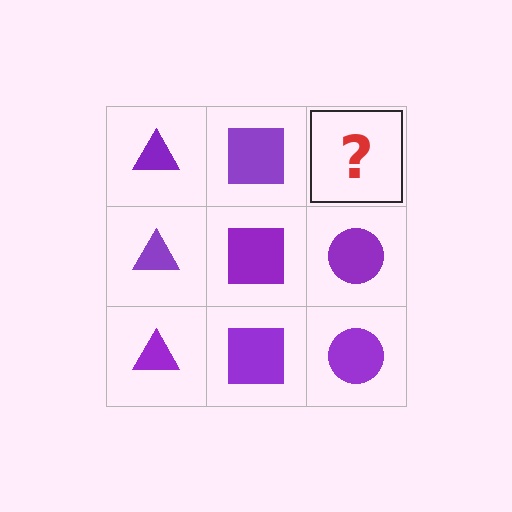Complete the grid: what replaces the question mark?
The question mark should be replaced with a purple circle.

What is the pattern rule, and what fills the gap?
The rule is that each column has a consistent shape. The gap should be filled with a purple circle.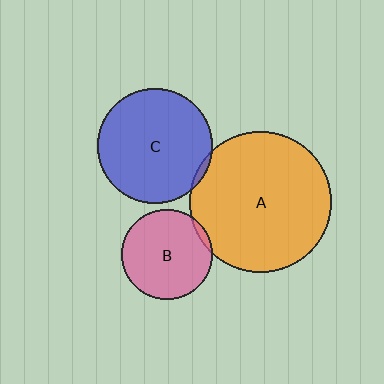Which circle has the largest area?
Circle A (orange).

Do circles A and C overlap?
Yes.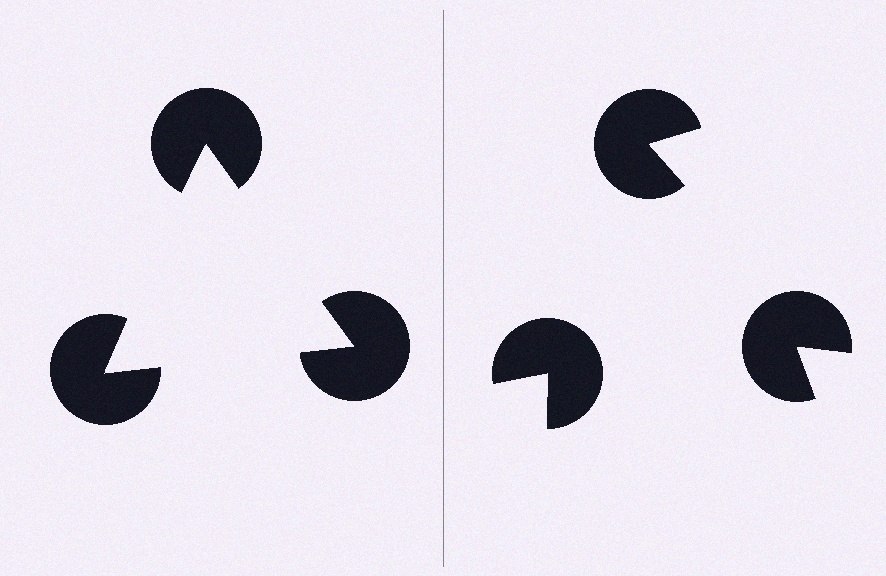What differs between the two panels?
The pac-man discs are positioned identically on both sides; only the wedge orientations differ. On the left they align to a triangle; on the right they are misaligned.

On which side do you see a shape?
An illusory triangle appears on the left side. On the right side the wedge cuts are rotated, so no coherent shape forms.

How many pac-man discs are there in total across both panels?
6 — 3 on each side.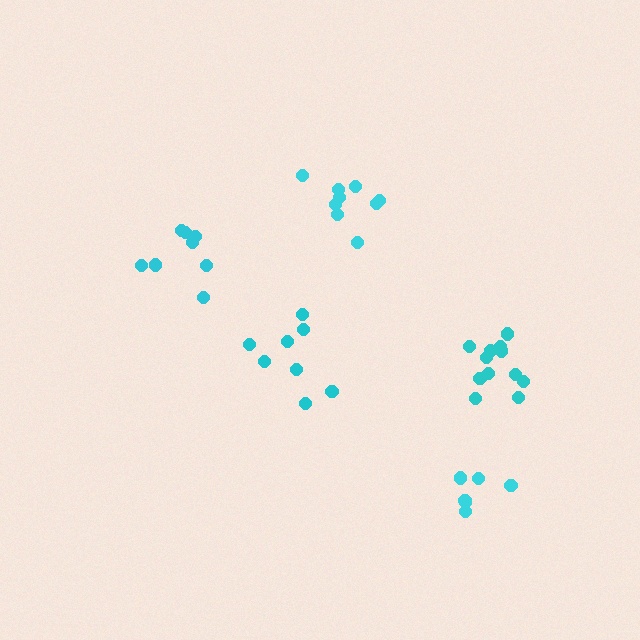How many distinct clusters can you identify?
There are 5 distinct clusters.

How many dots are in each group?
Group 1: 8 dots, Group 2: 8 dots, Group 3: 12 dots, Group 4: 9 dots, Group 5: 6 dots (43 total).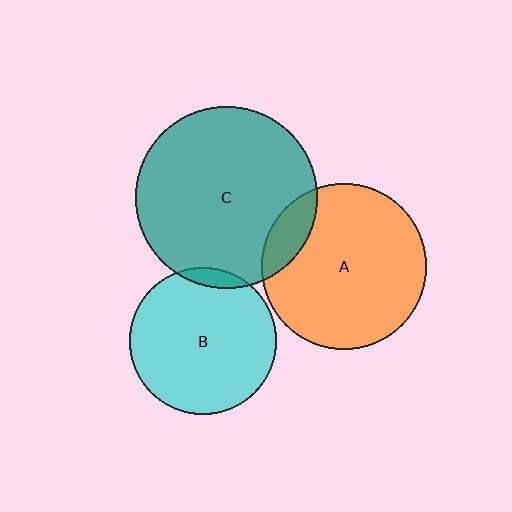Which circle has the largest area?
Circle C (teal).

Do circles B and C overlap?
Yes.